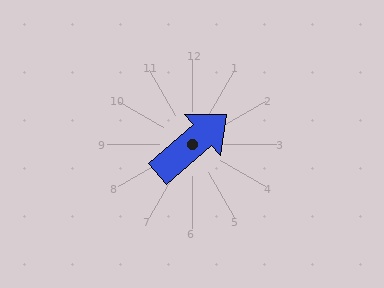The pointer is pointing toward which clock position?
Roughly 2 o'clock.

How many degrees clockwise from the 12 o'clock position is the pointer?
Approximately 49 degrees.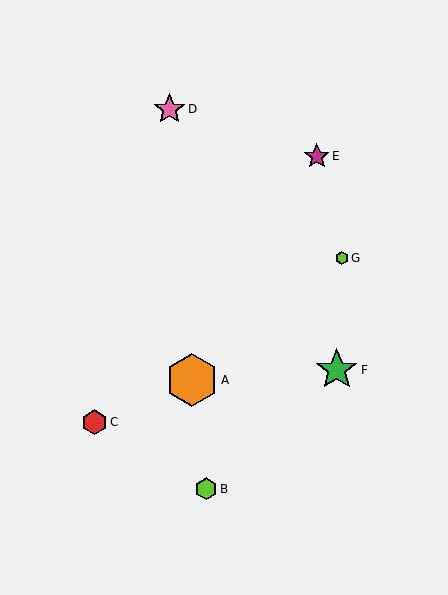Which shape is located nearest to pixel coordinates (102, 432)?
The red hexagon (labeled C) at (94, 422) is nearest to that location.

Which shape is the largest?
The orange hexagon (labeled A) is the largest.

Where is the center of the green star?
The center of the green star is at (337, 370).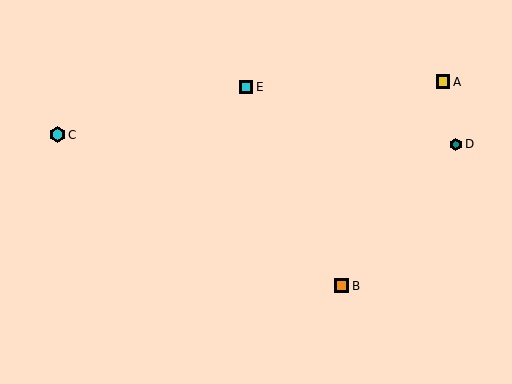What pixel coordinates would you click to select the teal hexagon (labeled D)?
Click at (456, 144) to select the teal hexagon D.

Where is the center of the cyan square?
The center of the cyan square is at (246, 87).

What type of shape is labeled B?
Shape B is an orange square.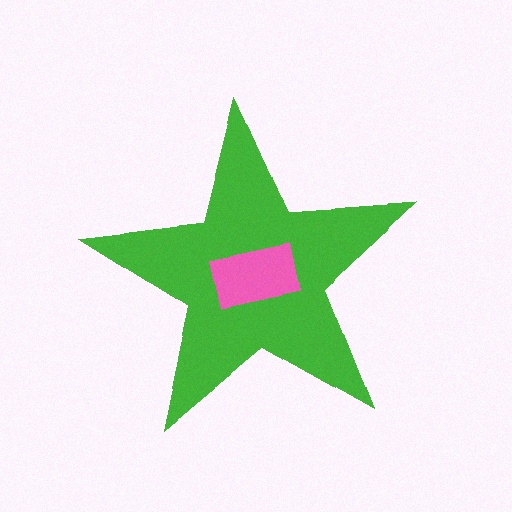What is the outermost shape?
The green star.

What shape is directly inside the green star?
The pink rectangle.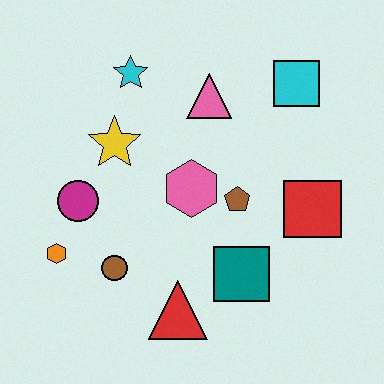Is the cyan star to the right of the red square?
No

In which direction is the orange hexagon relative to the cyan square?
The orange hexagon is to the left of the cyan square.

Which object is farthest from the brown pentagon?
The orange hexagon is farthest from the brown pentagon.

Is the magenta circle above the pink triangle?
No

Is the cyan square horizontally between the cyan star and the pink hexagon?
No